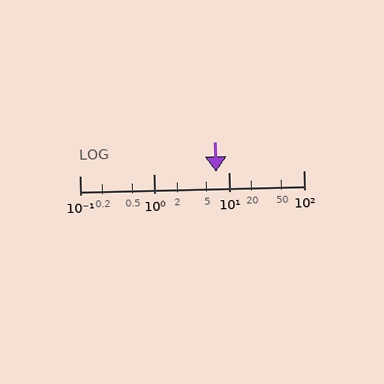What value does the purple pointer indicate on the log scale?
The pointer indicates approximately 6.8.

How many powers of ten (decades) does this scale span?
The scale spans 3 decades, from 0.1 to 100.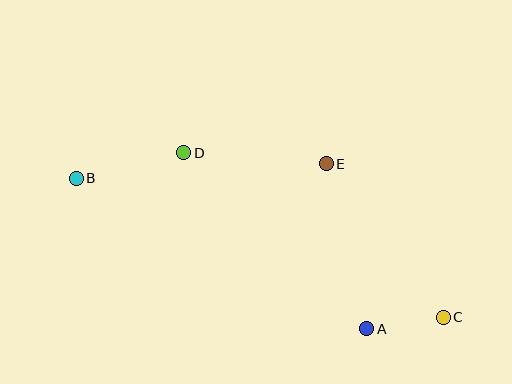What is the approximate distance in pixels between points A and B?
The distance between A and B is approximately 327 pixels.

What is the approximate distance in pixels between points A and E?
The distance between A and E is approximately 170 pixels.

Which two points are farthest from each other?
Points B and C are farthest from each other.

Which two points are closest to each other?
Points A and C are closest to each other.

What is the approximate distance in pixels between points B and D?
The distance between B and D is approximately 110 pixels.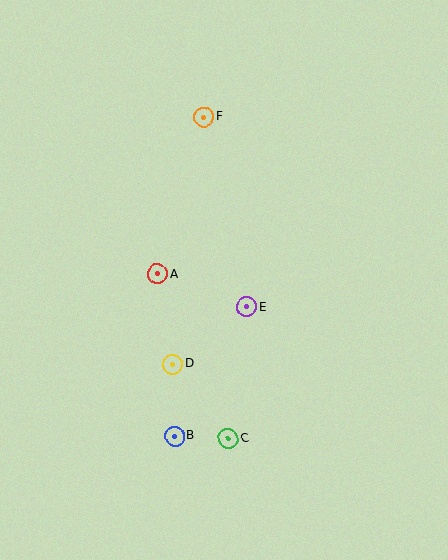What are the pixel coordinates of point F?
Point F is at (204, 117).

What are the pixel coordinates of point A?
Point A is at (158, 274).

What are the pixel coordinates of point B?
Point B is at (175, 436).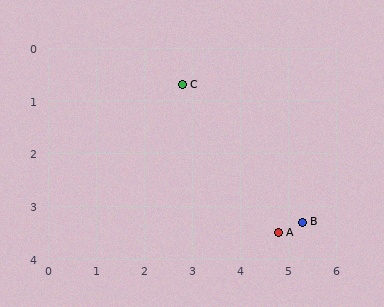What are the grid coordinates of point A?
Point A is at approximately (4.8, 3.5).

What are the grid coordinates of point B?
Point B is at approximately (5.3, 3.3).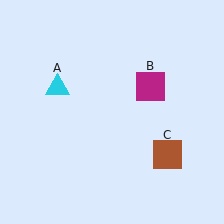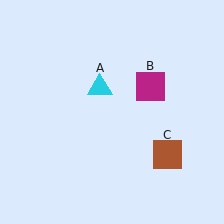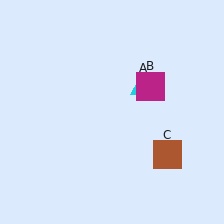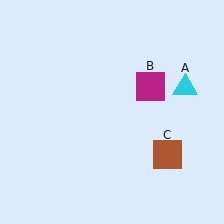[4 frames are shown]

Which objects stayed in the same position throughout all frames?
Magenta square (object B) and brown square (object C) remained stationary.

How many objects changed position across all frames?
1 object changed position: cyan triangle (object A).